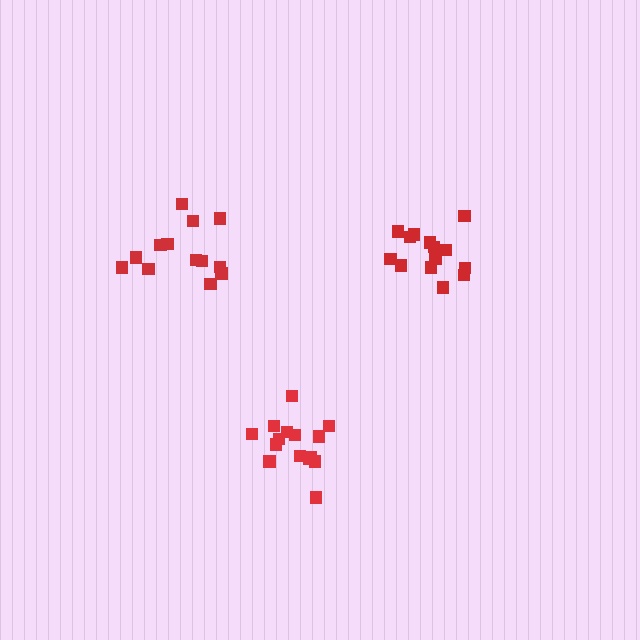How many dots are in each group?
Group 1: 15 dots, Group 2: 14 dots, Group 3: 13 dots (42 total).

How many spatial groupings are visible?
There are 3 spatial groupings.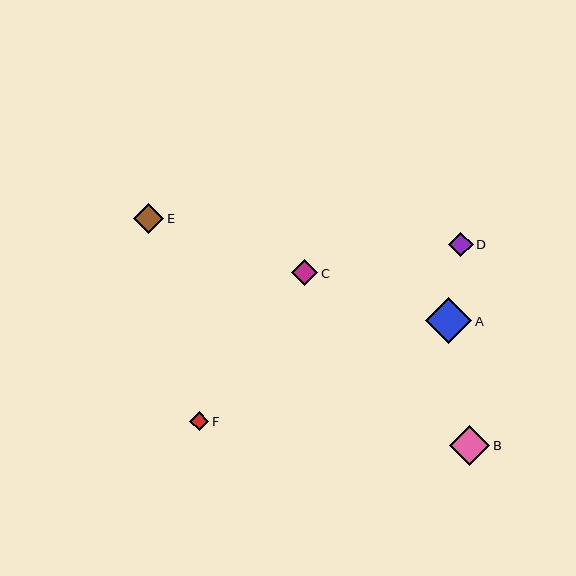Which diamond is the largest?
Diamond A is the largest with a size of approximately 47 pixels.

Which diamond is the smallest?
Diamond F is the smallest with a size of approximately 19 pixels.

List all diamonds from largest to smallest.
From largest to smallest: A, B, E, C, D, F.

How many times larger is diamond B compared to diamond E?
Diamond B is approximately 1.3 times the size of diamond E.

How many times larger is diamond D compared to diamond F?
Diamond D is approximately 1.3 times the size of diamond F.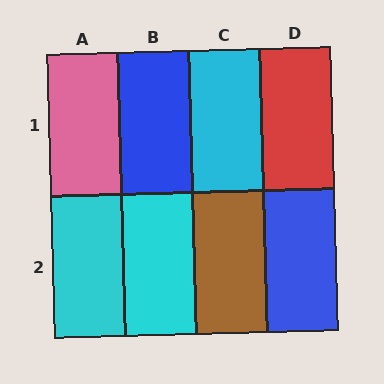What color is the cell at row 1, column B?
Blue.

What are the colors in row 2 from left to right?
Cyan, cyan, brown, blue.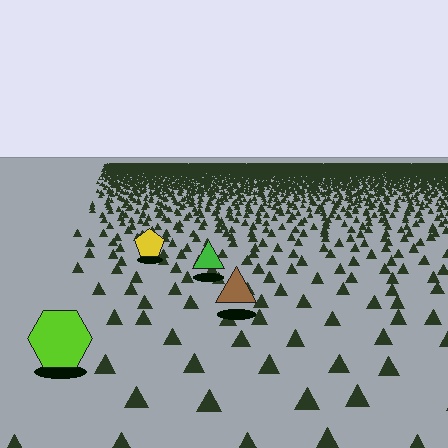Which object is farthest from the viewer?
The yellow pentagon is farthest from the viewer. It appears smaller and the ground texture around it is denser.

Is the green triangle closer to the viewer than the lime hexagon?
No. The lime hexagon is closer — you can tell from the texture gradient: the ground texture is coarser near it.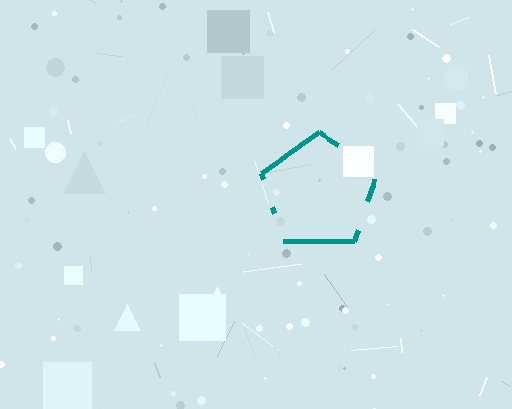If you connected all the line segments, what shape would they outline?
They would outline a pentagon.